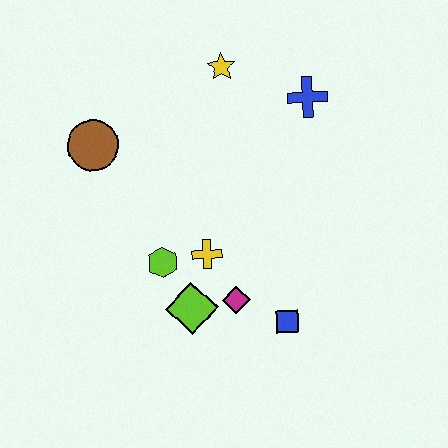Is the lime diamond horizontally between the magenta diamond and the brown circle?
Yes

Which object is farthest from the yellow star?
The blue square is farthest from the yellow star.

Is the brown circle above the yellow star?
No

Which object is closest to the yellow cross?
The lime hexagon is closest to the yellow cross.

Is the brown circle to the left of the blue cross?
Yes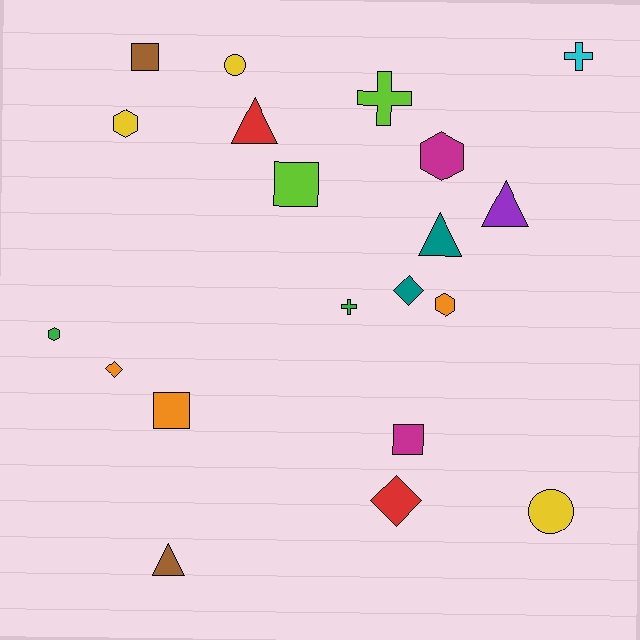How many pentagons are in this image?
There are no pentagons.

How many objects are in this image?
There are 20 objects.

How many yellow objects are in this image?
There are 3 yellow objects.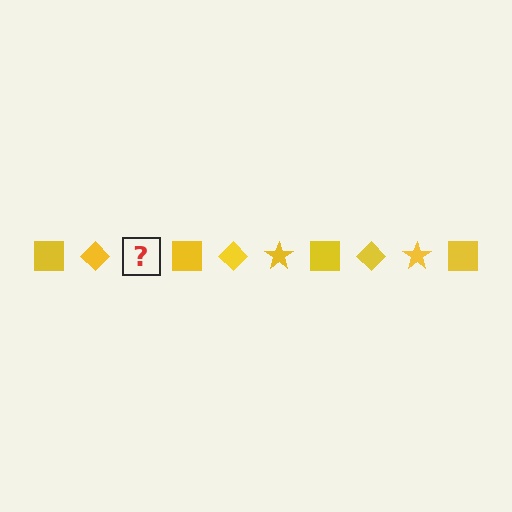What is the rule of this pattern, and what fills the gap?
The rule is that the pattern cycles through square, diamond, star shapes in yellow. The gap should be filled with a yellow star.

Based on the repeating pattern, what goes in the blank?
The blank should be a yellow star.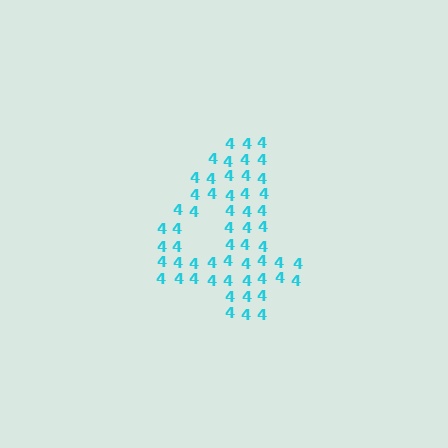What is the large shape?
The large shape is the digit 4.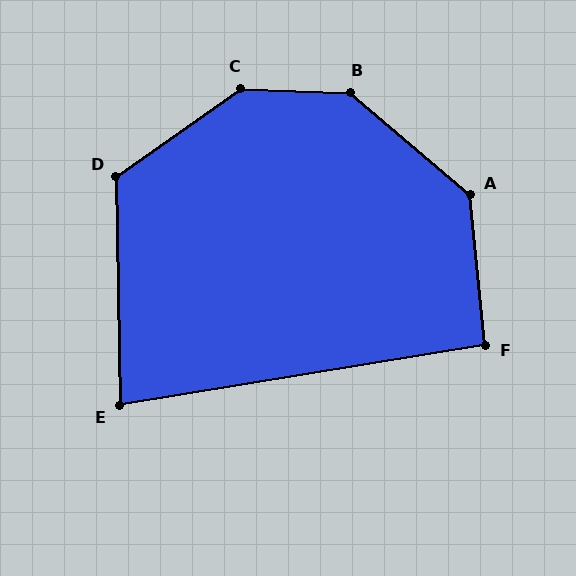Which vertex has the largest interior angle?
C, at approximately 143 degrees.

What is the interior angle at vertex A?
Approximately 136 degrees (obtuse).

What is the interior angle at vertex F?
Approximately 94 degrees (approximately right).